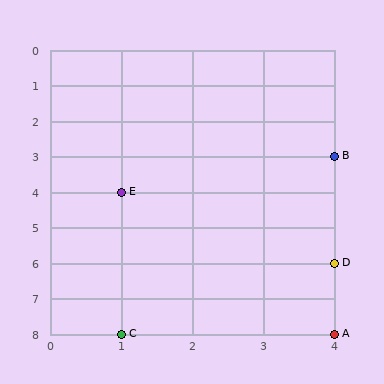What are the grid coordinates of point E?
Point E is at grid coordinates (1, 4).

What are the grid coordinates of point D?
Point D is at grid coordinates (4, 6).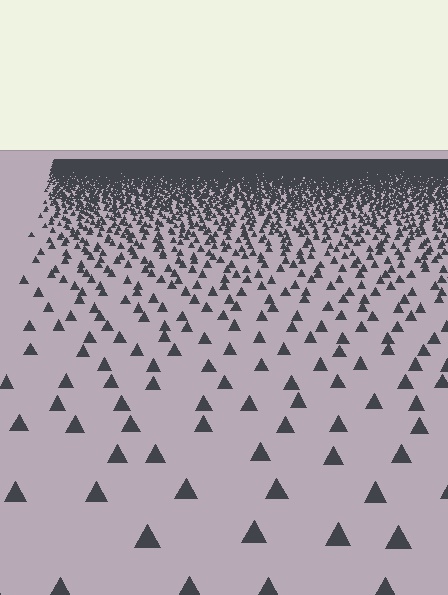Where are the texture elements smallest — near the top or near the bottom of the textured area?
Near the top.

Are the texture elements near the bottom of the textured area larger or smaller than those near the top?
Larger. Near the bottom, elements are closer to the viewer and appear at a bigger on-screen size.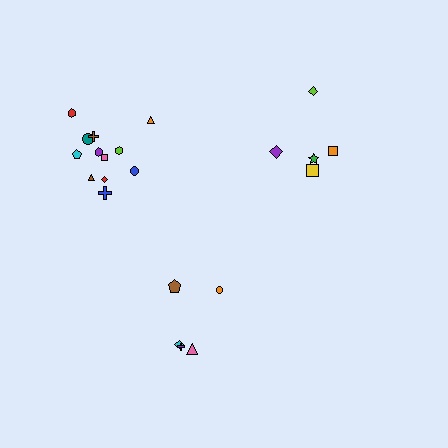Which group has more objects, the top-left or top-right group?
The top-left group.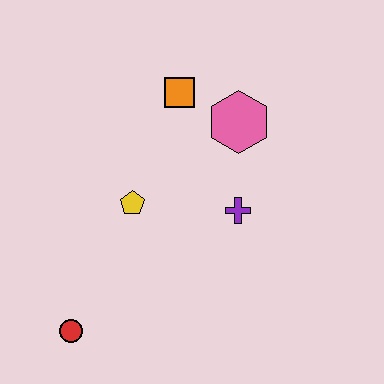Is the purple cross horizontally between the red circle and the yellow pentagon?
No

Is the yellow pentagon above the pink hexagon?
No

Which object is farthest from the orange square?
The red circle is farthest from the orange square.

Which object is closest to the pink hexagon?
The orange square is closest to the pink hexagon.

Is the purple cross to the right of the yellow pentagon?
Yes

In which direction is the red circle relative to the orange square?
The red circle is below the orange square.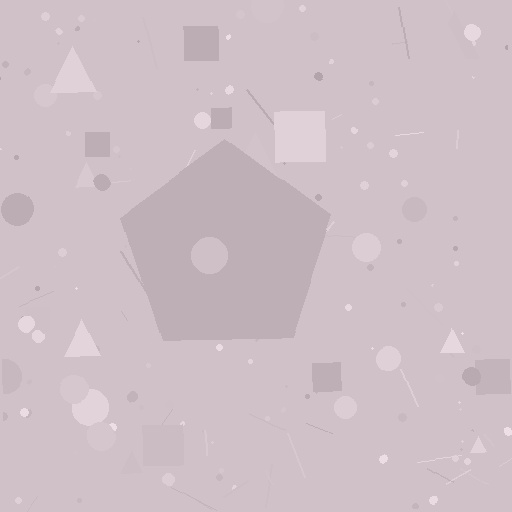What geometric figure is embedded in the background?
A pentagon is embedded in the background.